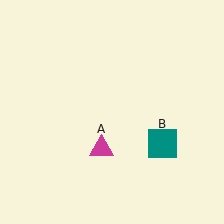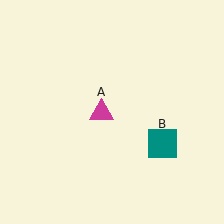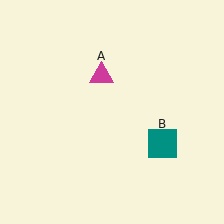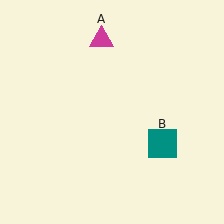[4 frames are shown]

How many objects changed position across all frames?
1 object changed position: magenta triangle (object A).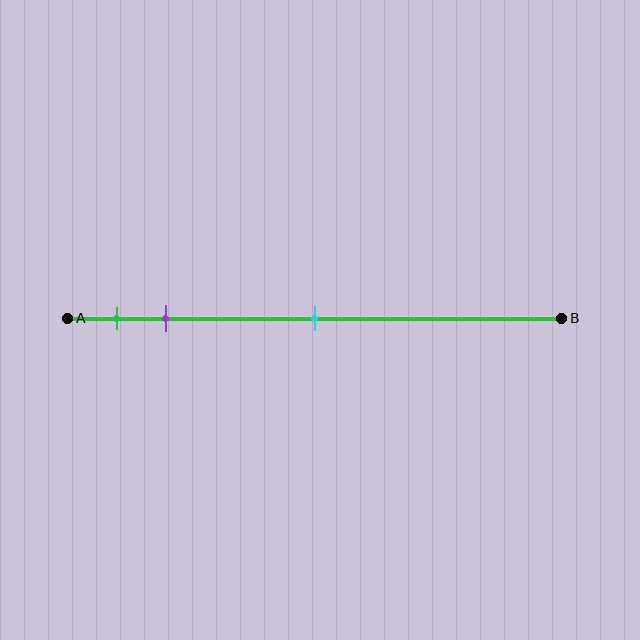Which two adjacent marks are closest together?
The green and purple marks are the closest adjacent pair.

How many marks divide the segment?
There are 3 marks dividing the segment.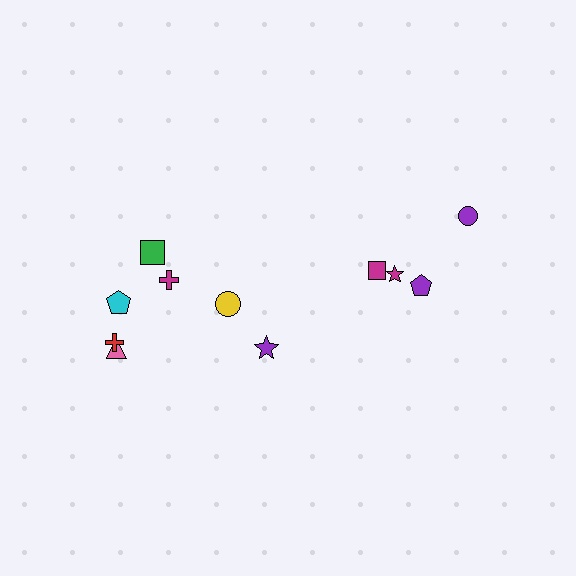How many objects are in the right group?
There are 4 objects.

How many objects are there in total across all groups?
There are 11 objects.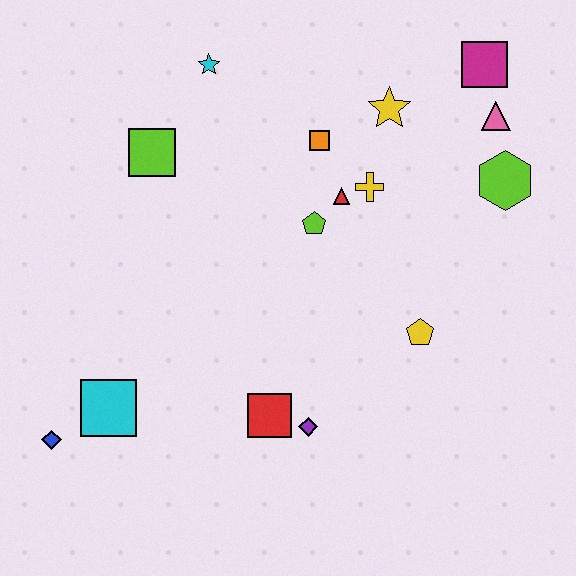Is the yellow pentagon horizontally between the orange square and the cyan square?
No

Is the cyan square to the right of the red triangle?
No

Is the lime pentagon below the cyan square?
No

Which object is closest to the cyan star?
The lime square is closest to the cyan star.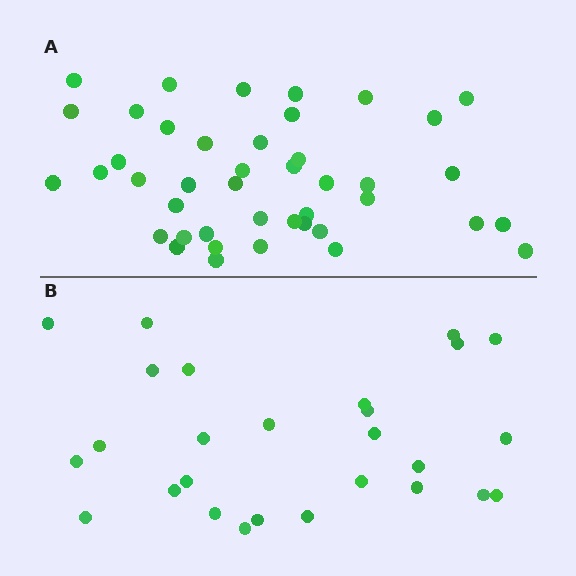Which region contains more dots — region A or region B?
Region A (the top region) has more dots.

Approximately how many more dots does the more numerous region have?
Region A has approximately 15 more dots than region B.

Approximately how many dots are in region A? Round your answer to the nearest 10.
About 40 dots. (The exact count is 43, which rounds to 40.)